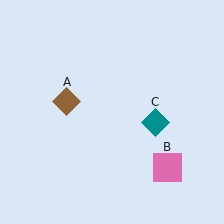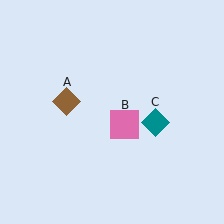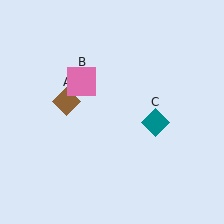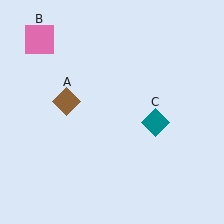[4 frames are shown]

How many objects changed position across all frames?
1 object changed position: pink square (object B).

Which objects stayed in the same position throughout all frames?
Brown diamond (object A) and teal diamond (object C) remained stationary.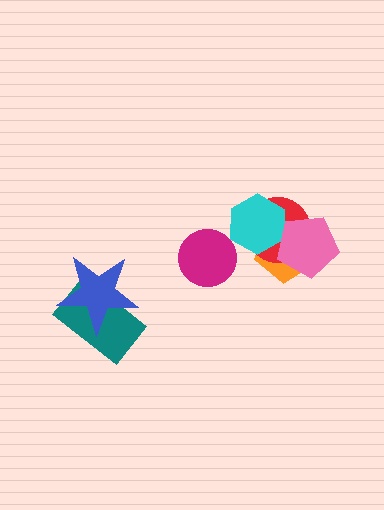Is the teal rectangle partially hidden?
Yes, it is partially covered by another shape.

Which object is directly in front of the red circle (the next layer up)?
The cyan hexagon is directly in front of the red circle.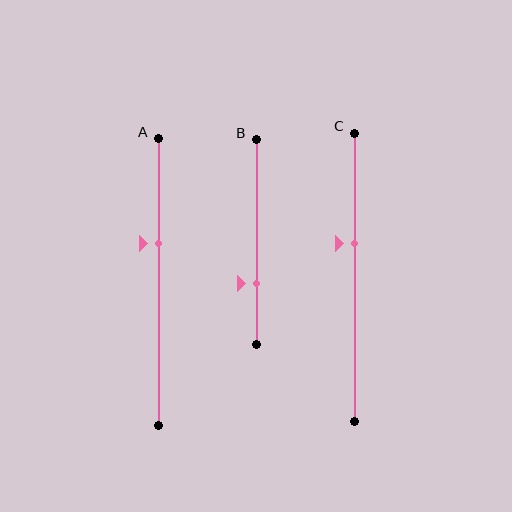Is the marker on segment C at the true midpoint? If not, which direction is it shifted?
No, the marker on segment C is shifted upward by about 12% of the segment length.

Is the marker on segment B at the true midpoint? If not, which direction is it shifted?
No, the marker on segment B is shifted downward by about 20% of the segment length.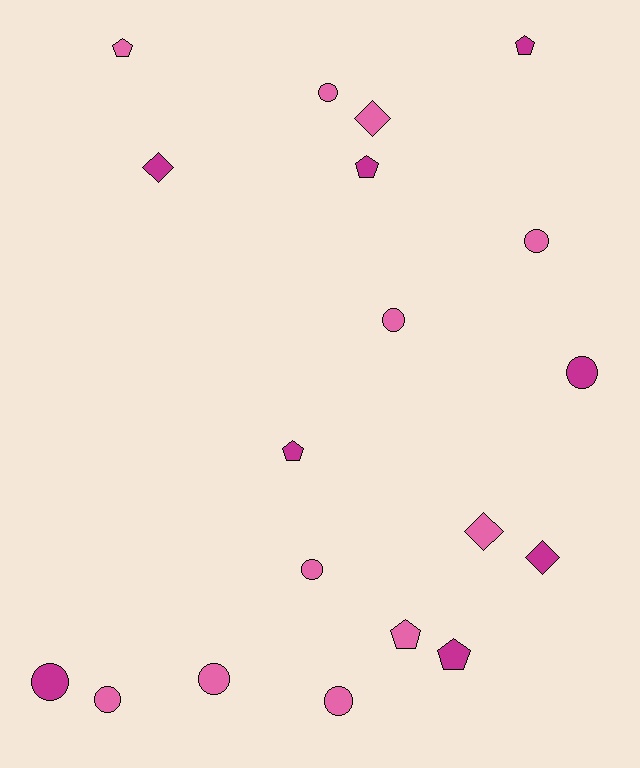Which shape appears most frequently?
Circle, with 9 objects.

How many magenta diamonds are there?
There are 2 magenta diamonds.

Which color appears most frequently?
Pink, with 11 objects.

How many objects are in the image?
There are 19 objects.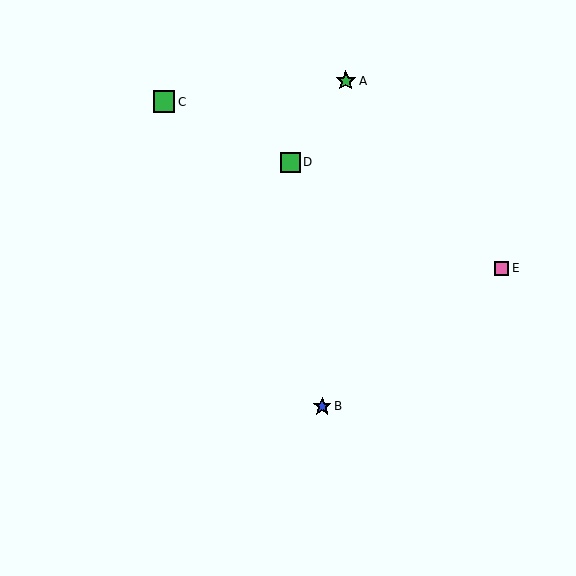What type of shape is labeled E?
Shape E is a pink square.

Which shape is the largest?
The green square (labeled C) is the largest.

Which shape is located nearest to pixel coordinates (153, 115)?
The green square (labeled C) at (164, 102) is nearest to that location.